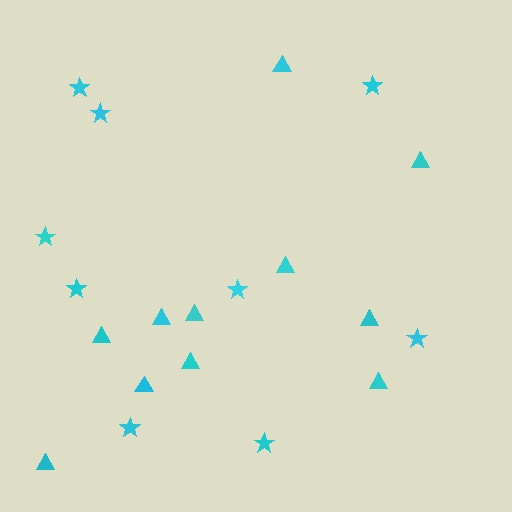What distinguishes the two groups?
There are 2 groups: one group of triangles (11) and one group of stars (9).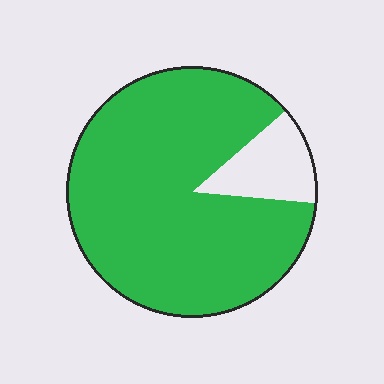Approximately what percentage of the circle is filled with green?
Approximately 85%.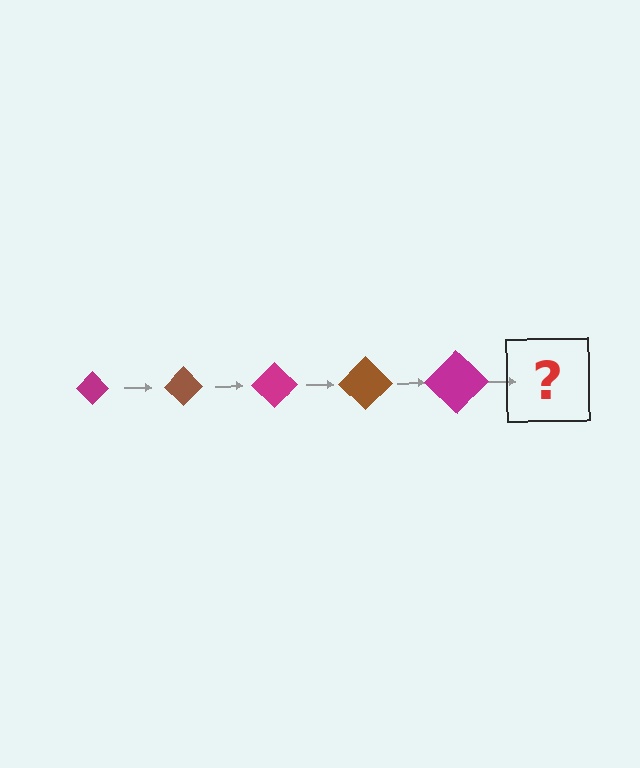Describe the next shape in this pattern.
It should be a brown diamond, larger than the previous one.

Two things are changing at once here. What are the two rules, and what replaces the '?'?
The two rules are that the diamond grows larger each step and the color cycles through magenta and brown. The '?' should be a brown diamond, larger than the previous one.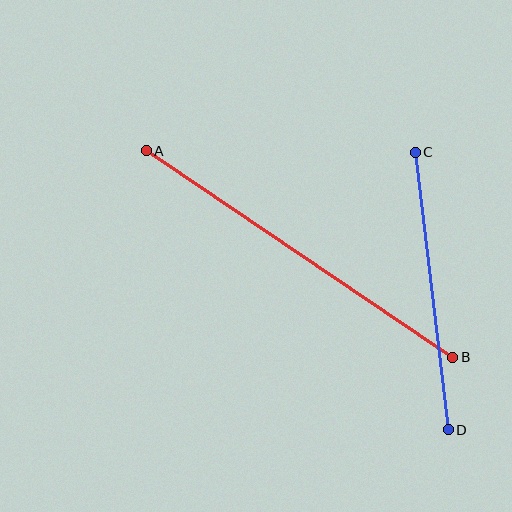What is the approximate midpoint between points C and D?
The midpoint is at approximately (432, 291) pixels.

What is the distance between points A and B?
The distance is approximately 369 pixels.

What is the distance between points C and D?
The distance is approximately 279 pixels.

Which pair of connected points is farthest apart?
Points A and B are farthest apart.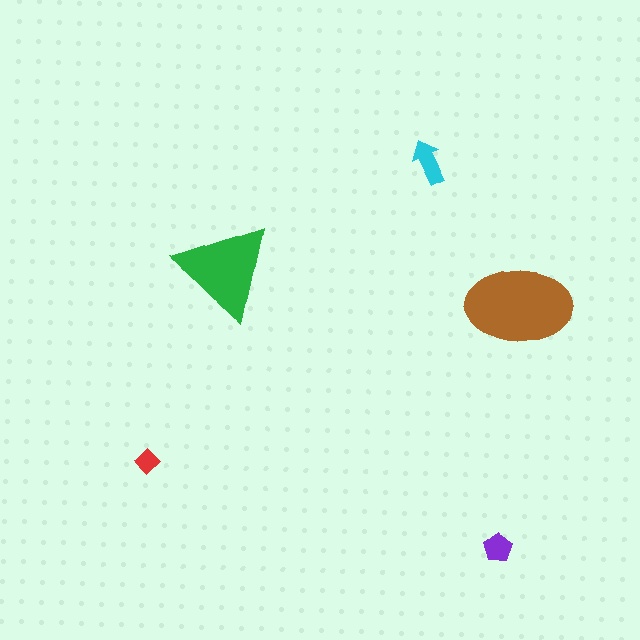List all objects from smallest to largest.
The red diamond, the purple pentagon, the cyan arrow, the green triangle, the brown ellipse.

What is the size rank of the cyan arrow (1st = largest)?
3rd.